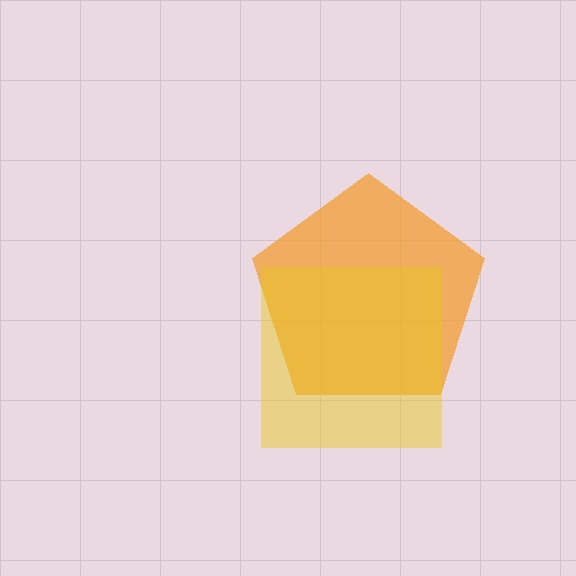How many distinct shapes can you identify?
There are 2 distinct shapes: an orange pentagon, a yellow square.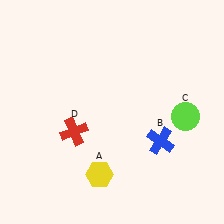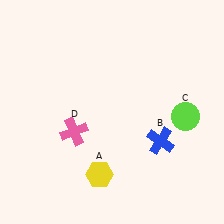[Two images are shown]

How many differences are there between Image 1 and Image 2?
There is 1 difference between the two images.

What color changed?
The cross (D) changed from red in Image 1 to pink in Image 2.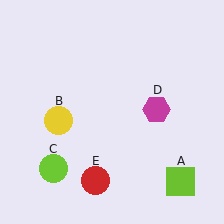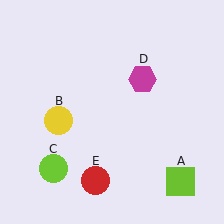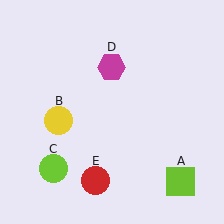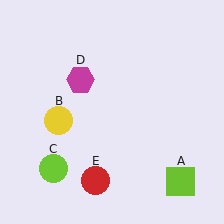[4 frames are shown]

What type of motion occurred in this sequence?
The magenta hexagon (object D) rotated counterclockwise around the center of the scene.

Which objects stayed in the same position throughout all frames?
Lime square (object A) and yellow circle (object B) and lime circle (object C) and red circle (object E) remained stationary.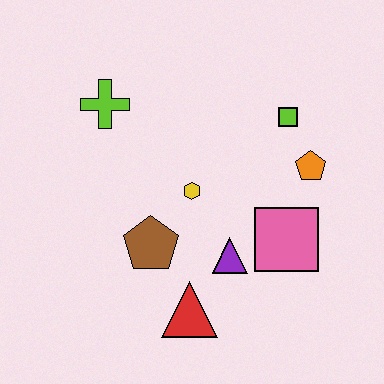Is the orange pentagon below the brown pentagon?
No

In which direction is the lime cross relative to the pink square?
The lime cross is to the left of the pink square.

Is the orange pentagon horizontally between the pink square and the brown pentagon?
No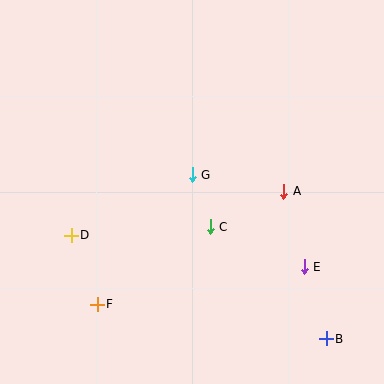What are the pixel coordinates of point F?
Point F is at (97, 304).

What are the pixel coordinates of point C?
Point C is at (210, 227).